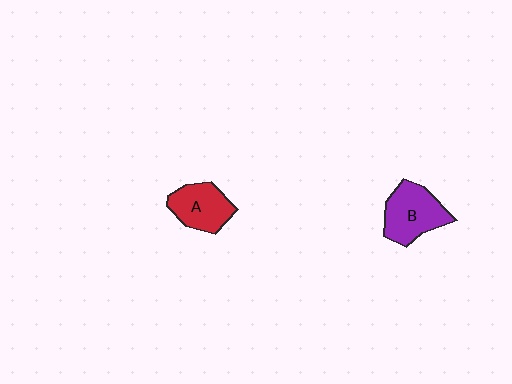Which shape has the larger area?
Shape B (purple).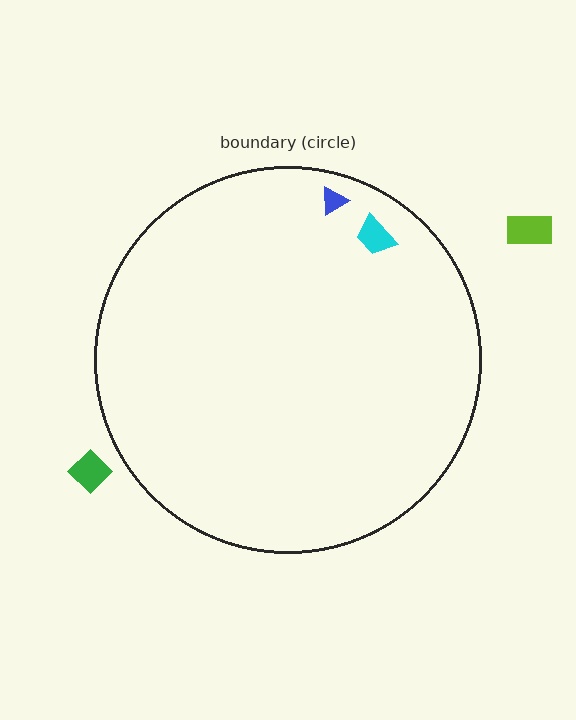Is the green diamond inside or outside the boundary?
Outside.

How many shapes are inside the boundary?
2 inside, 2 outside.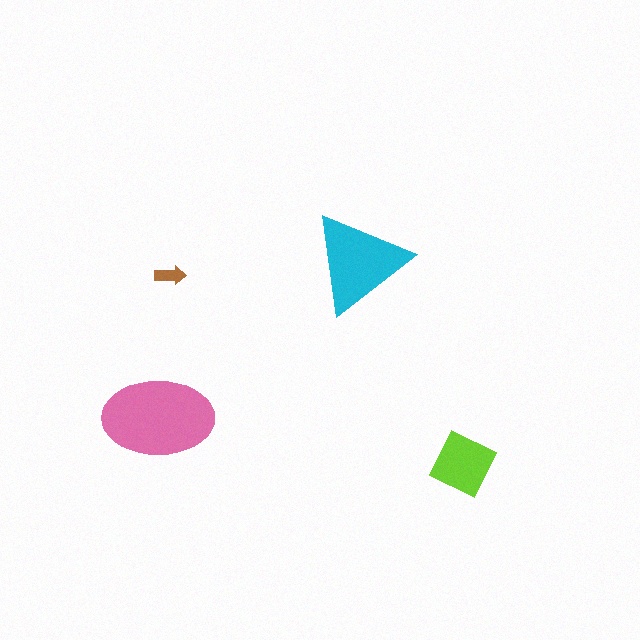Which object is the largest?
The pink ellipse.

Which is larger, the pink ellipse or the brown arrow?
The pink ellipse.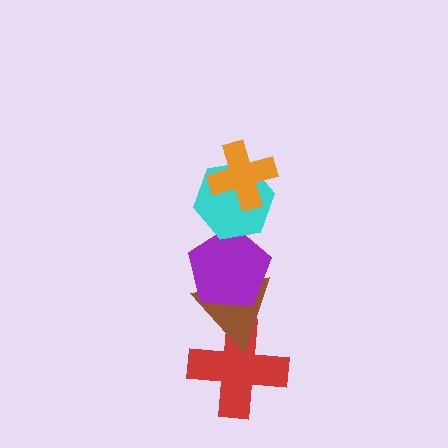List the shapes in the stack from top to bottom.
From top to bottom: the orange cross, the cyan hexagon, the purple pentagon, the brown triangle, the red cross.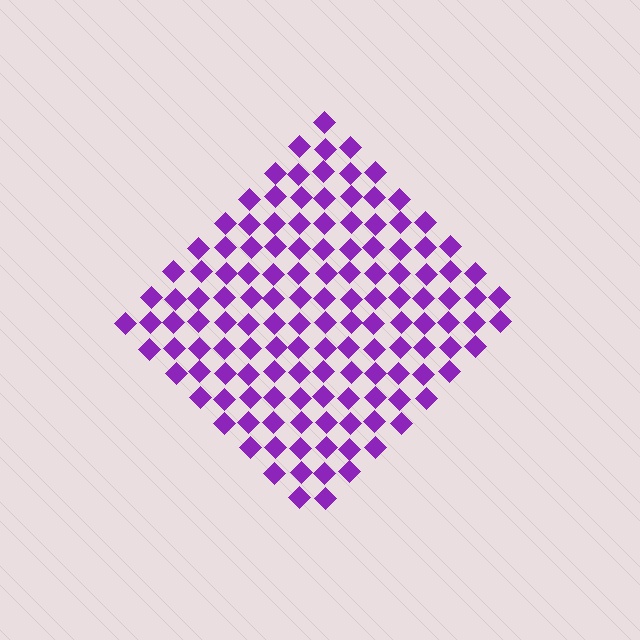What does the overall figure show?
The overall figure shows a diamond.